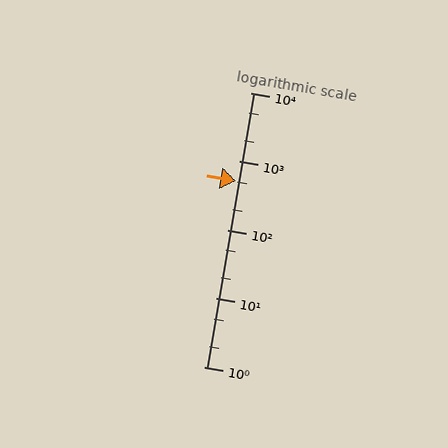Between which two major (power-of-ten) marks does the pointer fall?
The pointer is between 100 and 1000.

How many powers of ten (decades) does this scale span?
The scale spans 4 decades, from 1 to 10000.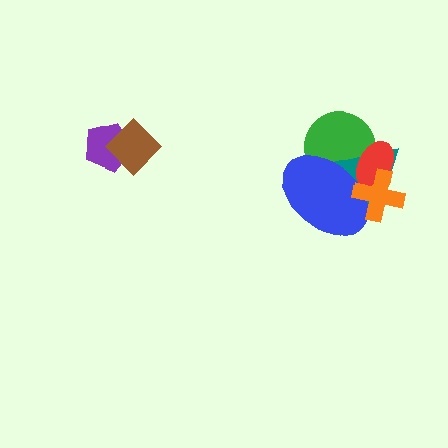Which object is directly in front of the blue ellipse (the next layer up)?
The red ellipse is directly in front of the blue ellipse.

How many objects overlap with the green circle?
3 objects overlap with the green circle.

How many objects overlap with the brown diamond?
1 object overlaps with the brown diamond.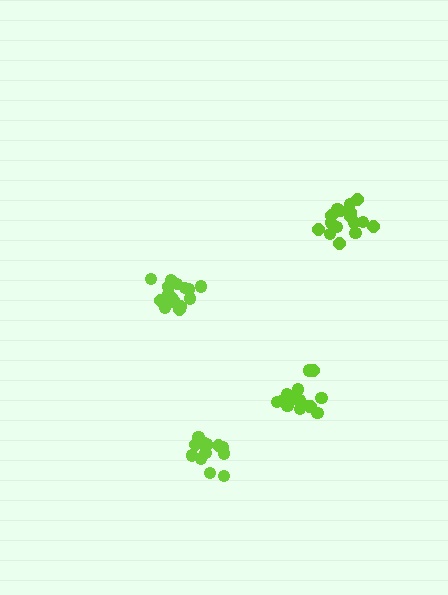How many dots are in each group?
Group 1: 16 dots, Group 2: 13 dots, Group 3: 17 dots, Group 4: 16 dots (62 total).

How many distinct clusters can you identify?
There are 4 distinct clusters.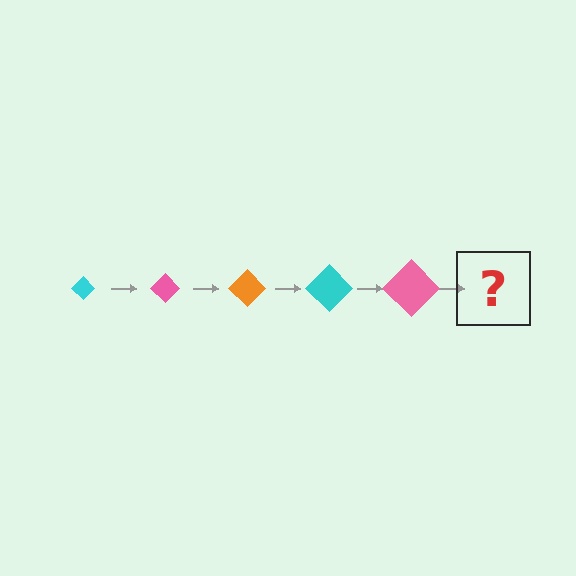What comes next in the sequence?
The next element should be an orange diamond, larger than the previous one.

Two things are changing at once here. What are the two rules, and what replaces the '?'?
The two rules are that the diamond grows larger each step and the color cycles through cyan, pink, and orange. The '?' should be an orange diamond, larger than the previous one.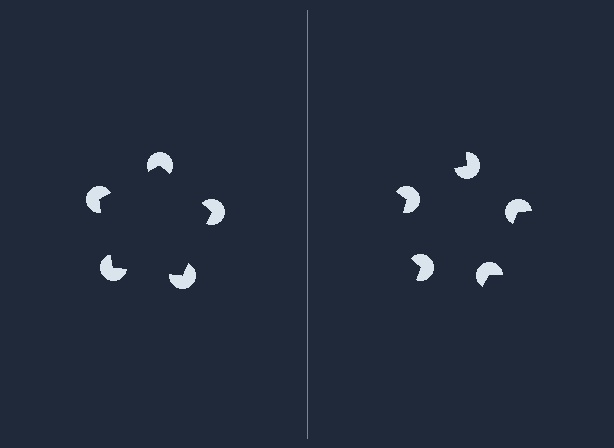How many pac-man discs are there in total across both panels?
10 — 5 on each side.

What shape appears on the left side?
An illusory pentagon.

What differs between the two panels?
The pac-man discs are positioned identically on both sides; only the wedge orientations differ. On the left they align to a pentagon; on the right they are misaligned.